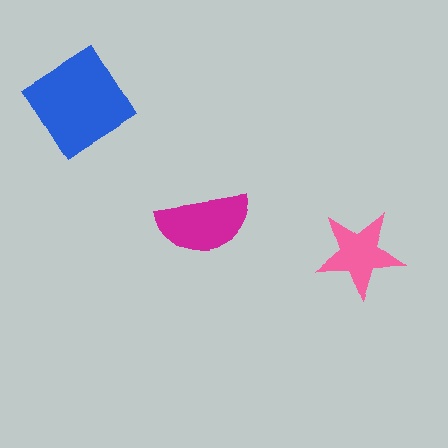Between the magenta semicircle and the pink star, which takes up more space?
The magenta semicircle.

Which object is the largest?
The blue diamond.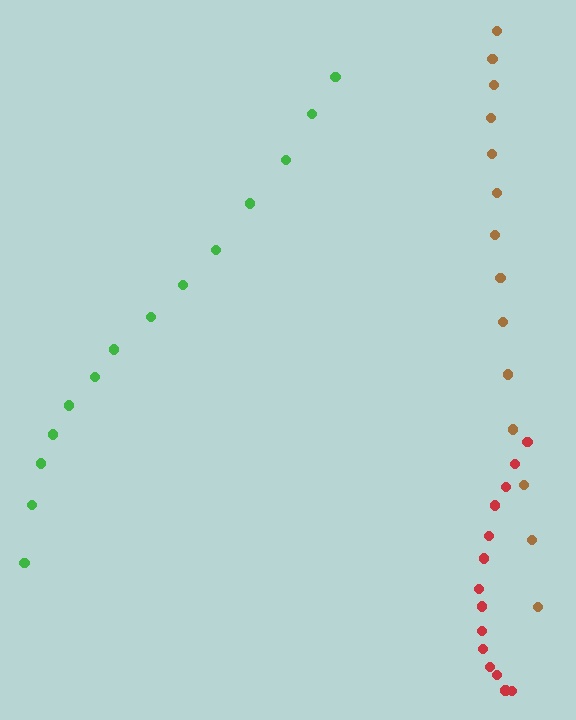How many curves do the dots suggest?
There are 3 distinct paths.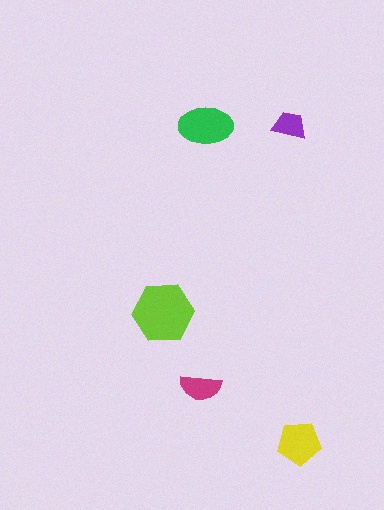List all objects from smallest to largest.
The purple trapezoid, the magenta semicircle, the yellow pentagon, the green ellipse, the lime hexagon.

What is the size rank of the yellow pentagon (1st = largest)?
3rd.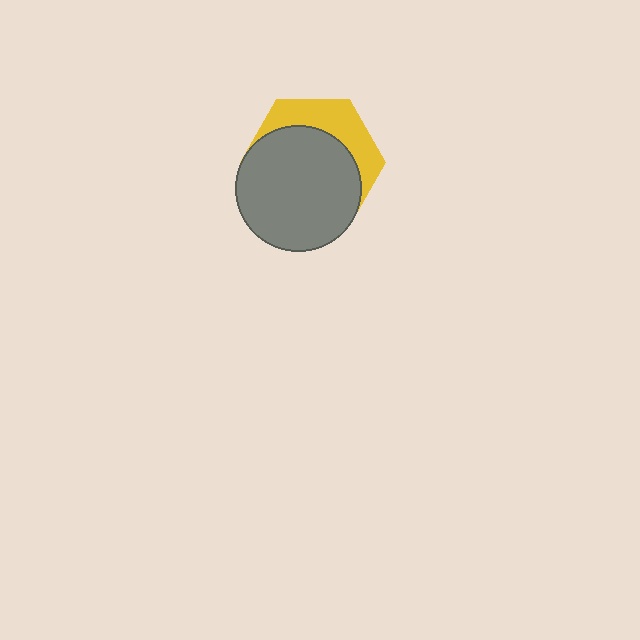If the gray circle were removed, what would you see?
You would see the complete yellow hexagon.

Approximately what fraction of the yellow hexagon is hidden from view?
Roughly 68% of the yellow hexagon is hidden behind the gray circle.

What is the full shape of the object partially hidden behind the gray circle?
The partially hidden object is a yellow hexagon.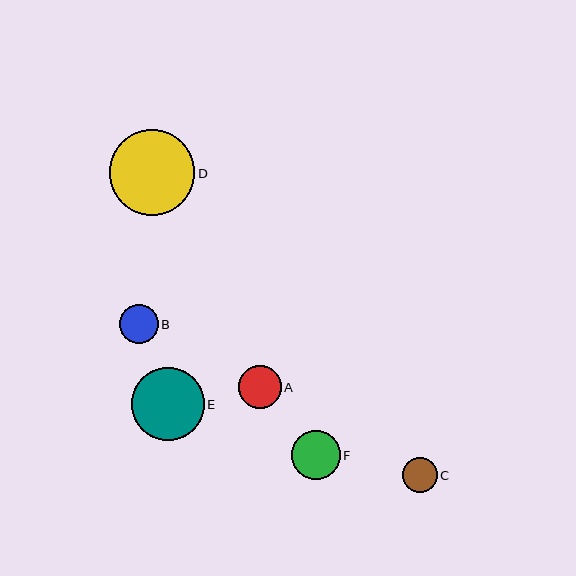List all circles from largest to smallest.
From largest to smallest: D, E, F, A, B, C.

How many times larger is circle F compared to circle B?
Circle F is approximately 1.3 times the size of circle B.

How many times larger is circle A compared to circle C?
Circle A is approximately 1.2 times the size of circle C.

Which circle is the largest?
Circle D is the largest with a size of approximately 85 pixels.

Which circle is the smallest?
Circle C is the smallest with a size of approximately 35 pixels.